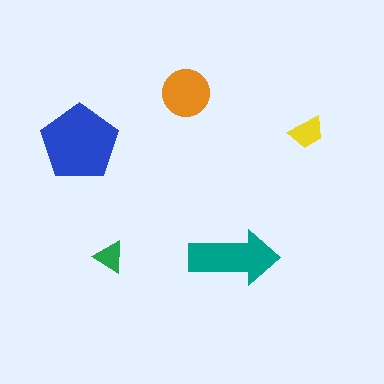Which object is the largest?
The blue pentagon.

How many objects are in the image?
There are 5 objects in the image.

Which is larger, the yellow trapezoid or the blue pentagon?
The blue pentagon.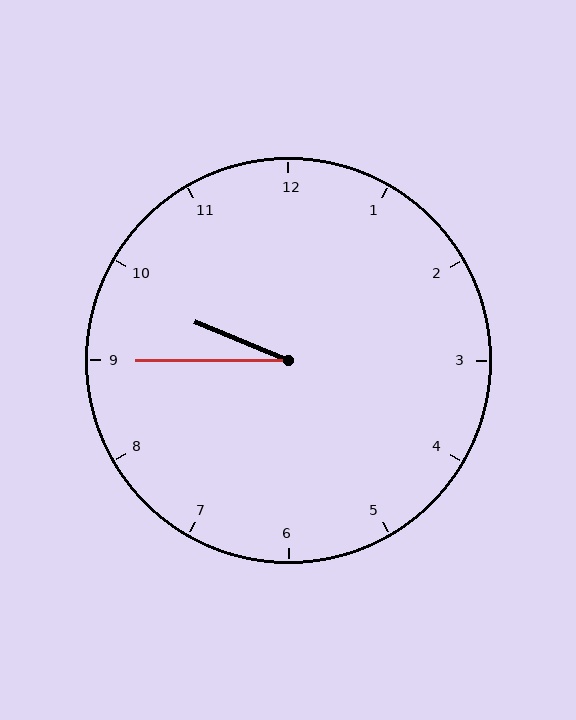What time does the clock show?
9:45.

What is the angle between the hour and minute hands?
Approximately 22 degrees.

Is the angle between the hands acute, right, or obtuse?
It is acute.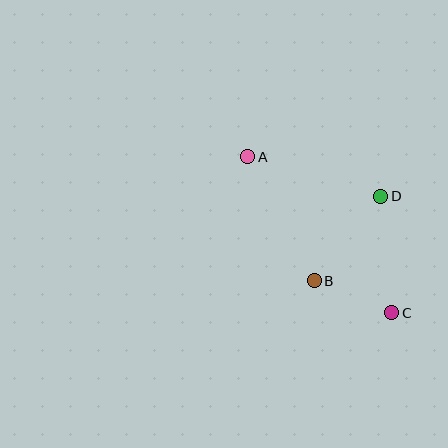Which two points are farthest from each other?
Points A and C are farthest from each other.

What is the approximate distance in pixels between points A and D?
The distance between A and D is approximately 138 pixels.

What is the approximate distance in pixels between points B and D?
The distance between B and D is approximately 107 pixels.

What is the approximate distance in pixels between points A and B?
The distance between A and B is approximately 141 pixels.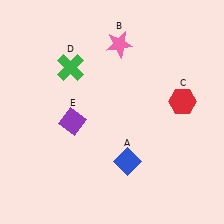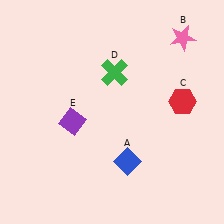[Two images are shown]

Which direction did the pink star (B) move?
The pink star (B) moved right.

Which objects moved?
The objects that moved are: the pink star (B), the green cross (D).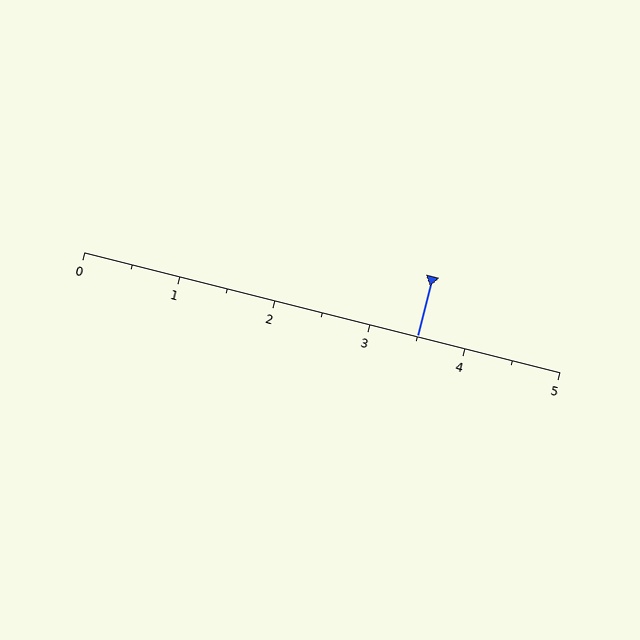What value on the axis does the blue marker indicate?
The marker indicates approximately 3.5.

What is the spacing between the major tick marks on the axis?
The major ticks are spaced 1 apart.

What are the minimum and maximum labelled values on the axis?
The axis runs from 0 to 5.